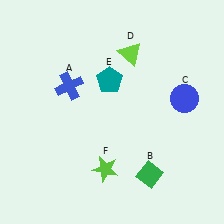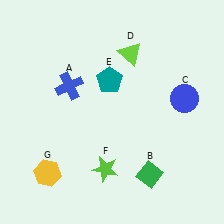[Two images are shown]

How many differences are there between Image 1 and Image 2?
There is 1 difference between the two images.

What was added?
A yellow hexagon (G) was added in Image 2.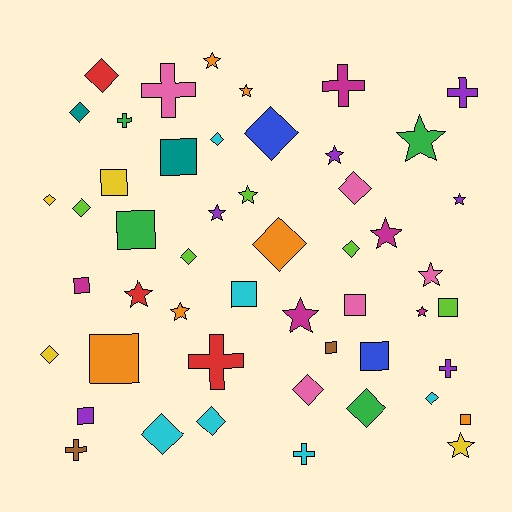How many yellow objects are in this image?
There are 4 yellow objects.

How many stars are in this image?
There are 14 stars.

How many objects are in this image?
There are 50 objects.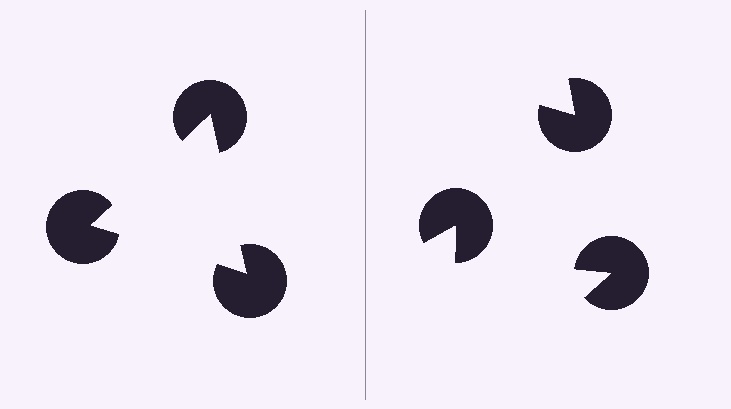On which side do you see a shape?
An illusory triangle appears on the left side. On the right side the wedge cuts are rotated, so no coherent shape forms.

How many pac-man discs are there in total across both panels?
6 — 3 on each side.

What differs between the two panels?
The pac-man discs are positioned identically on both sides; only the wedge orientations differ. On the left they align to a triangle; on the right they are misaligned.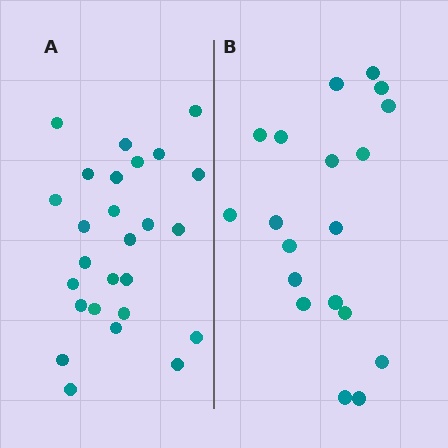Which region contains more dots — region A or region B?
Region A (the left region) has more dots.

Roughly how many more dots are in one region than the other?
Region A has roughly 8 or so more dots than region B.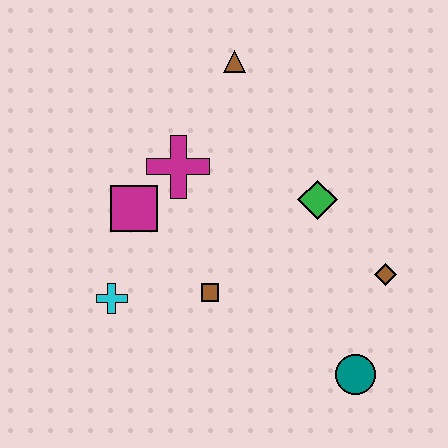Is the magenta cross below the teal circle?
No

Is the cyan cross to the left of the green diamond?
Yes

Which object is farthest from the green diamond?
The cyan cross is farthest from the green diamond.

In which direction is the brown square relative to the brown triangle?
The brown square is below the brown triangle.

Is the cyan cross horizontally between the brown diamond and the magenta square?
No